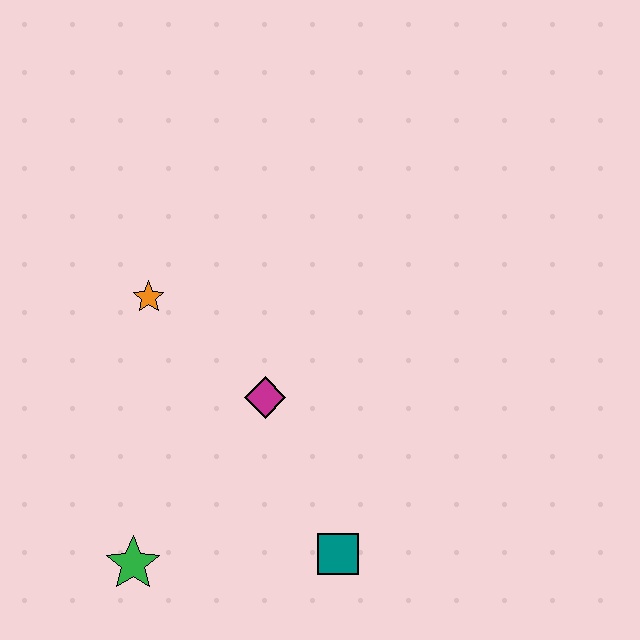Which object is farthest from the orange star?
The teal square is farthest from the orange star.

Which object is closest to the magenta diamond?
The orange star is closest to the magenta diamond.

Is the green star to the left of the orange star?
Yes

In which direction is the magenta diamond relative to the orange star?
The magenta diamond is to the right of the orange star.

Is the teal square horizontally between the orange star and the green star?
No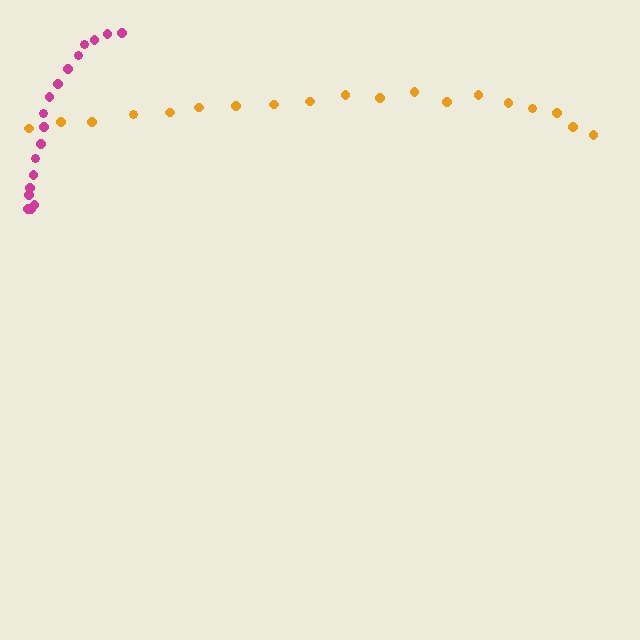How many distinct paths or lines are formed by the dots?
There are 2 distinct paths.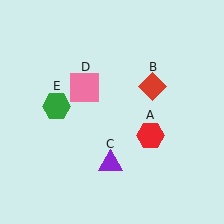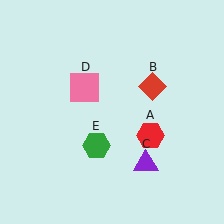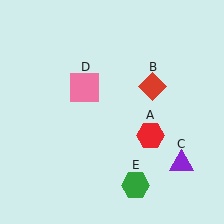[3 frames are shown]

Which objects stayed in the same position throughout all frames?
Red hexagon (object A) and red diamond (object B) and pink square (object D) remained stationary.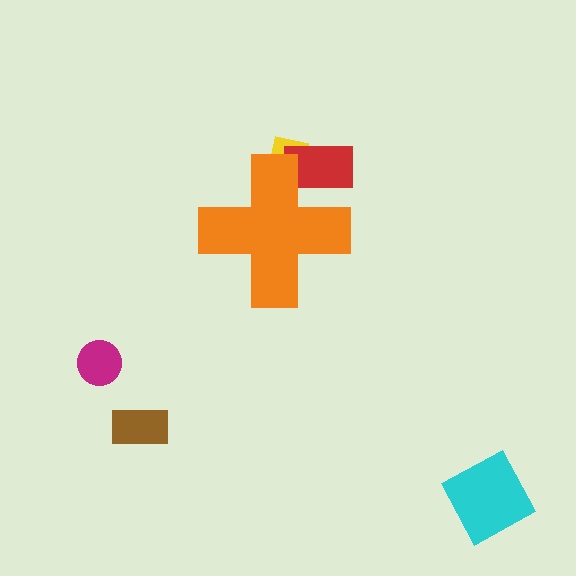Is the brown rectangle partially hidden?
No, the brown rectangle is fully visible.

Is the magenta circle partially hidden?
No, the magenta circle is fully visible.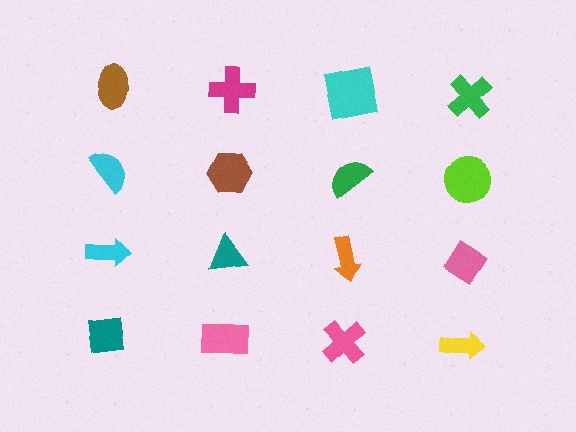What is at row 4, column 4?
A yellow arrow.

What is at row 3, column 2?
A teal triangle.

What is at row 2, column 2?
A brown hexagon.